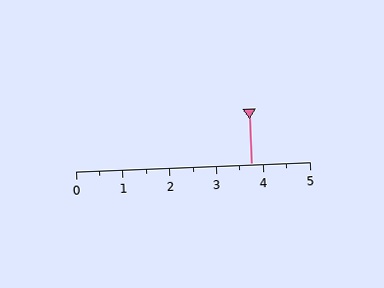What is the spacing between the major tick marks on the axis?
The major ticks are spaced 1 apart.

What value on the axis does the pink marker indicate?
The marker indicates approximately 3.8.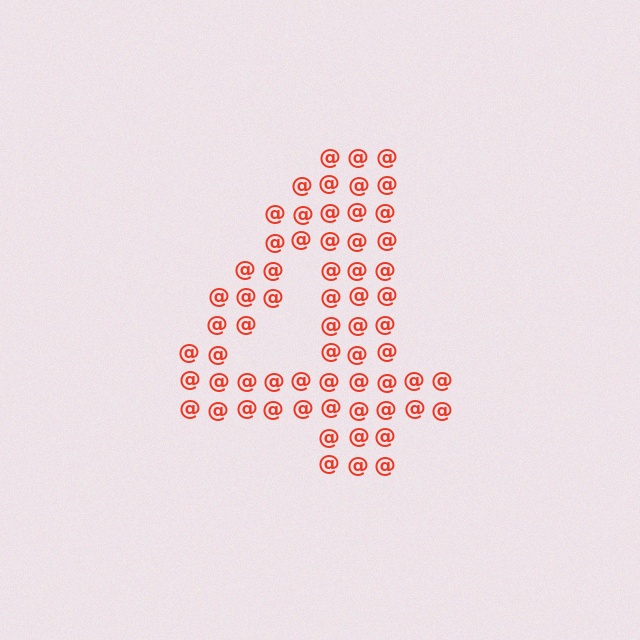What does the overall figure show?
The overall figure shows the digit 4.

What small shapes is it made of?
It is made of small at signs.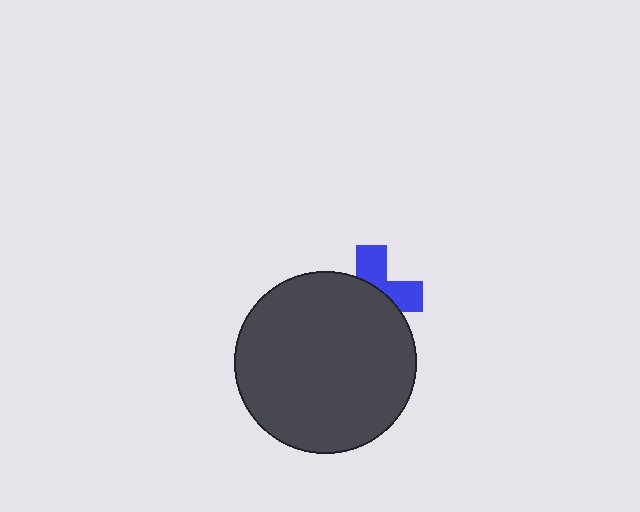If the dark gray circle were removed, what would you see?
You would see the complete blue cross.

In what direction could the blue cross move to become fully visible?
The blue cross could move up. That would shift it out from behind the dark gray circle entirely.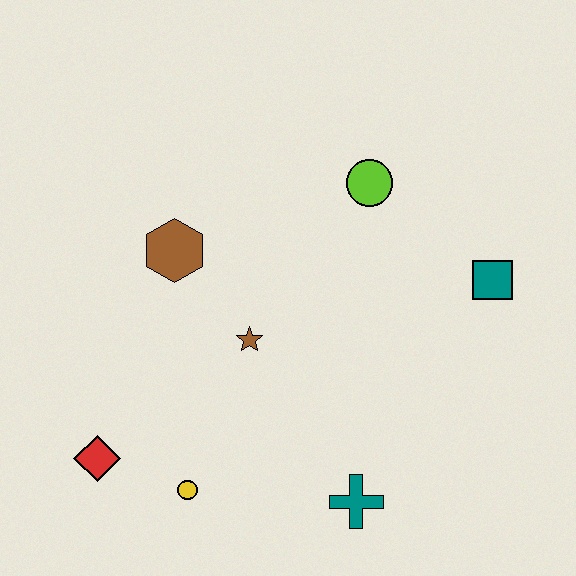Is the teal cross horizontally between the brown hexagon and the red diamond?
No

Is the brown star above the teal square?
No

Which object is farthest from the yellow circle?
The teal square is farthest from the yellow circle.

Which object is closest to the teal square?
The lime circle is closest to the teal square.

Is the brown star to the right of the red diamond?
Yes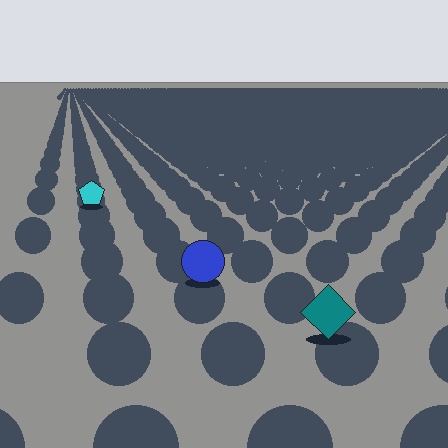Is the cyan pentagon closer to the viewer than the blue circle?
No. The blue circle is closer — you can tell from the texture gradient: the ground texture is coarser near it.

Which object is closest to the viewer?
The teal diamond is closest. The texture marks near it are larger and more spread out.